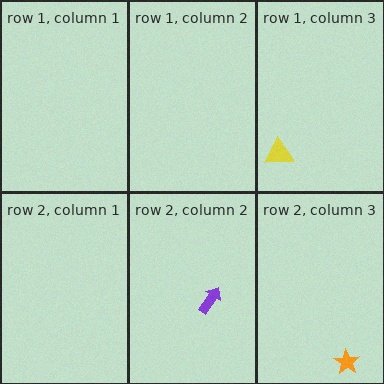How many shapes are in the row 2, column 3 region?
1.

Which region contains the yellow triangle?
The row 1, column 3 region.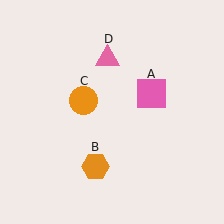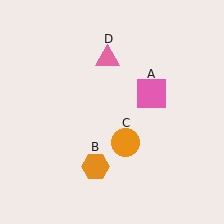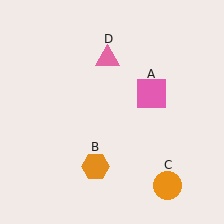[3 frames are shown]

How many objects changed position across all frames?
1 object changed position: orange circle (object C).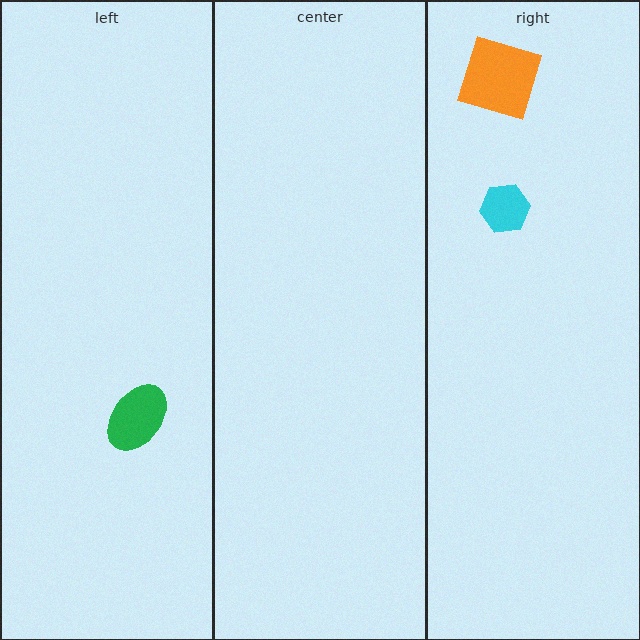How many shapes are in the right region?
2.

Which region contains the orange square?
The right region.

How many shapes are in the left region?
1.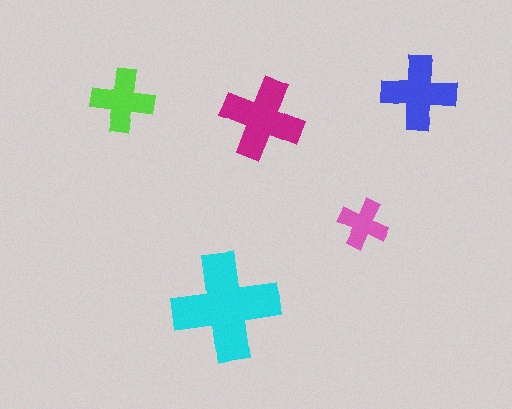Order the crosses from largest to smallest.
the cyan one, the magenta one, the blue one, the lime one, the pink one.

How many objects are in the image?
There are 5 objects in the image.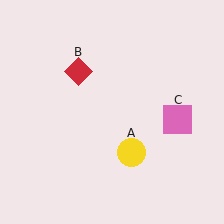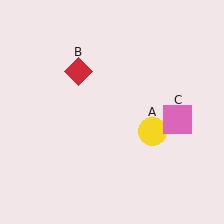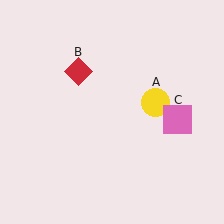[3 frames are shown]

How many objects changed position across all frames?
1 object changed position: yellow circle (object A).